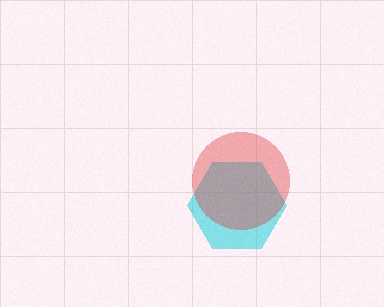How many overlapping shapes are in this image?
There are 2 overlapping shapes in the image.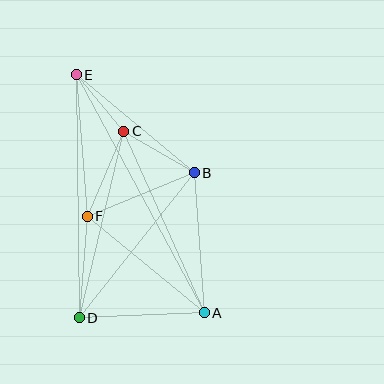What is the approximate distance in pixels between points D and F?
The distance between D and F is approximately 101 pixels.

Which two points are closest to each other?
Points C and E are closest to each other.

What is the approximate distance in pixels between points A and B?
The distance between A and B is approximately 141 pixels.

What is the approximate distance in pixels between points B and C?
The distance between B and C is approximately 82 pixels.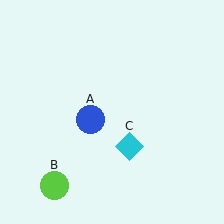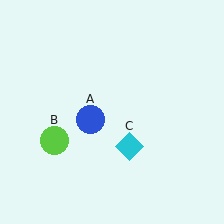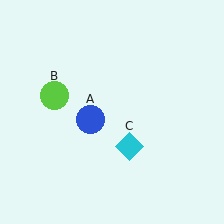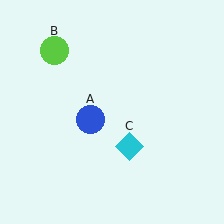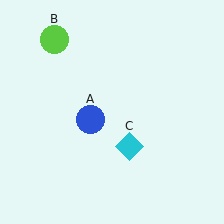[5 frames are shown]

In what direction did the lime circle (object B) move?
The lime circle (object B) moved up.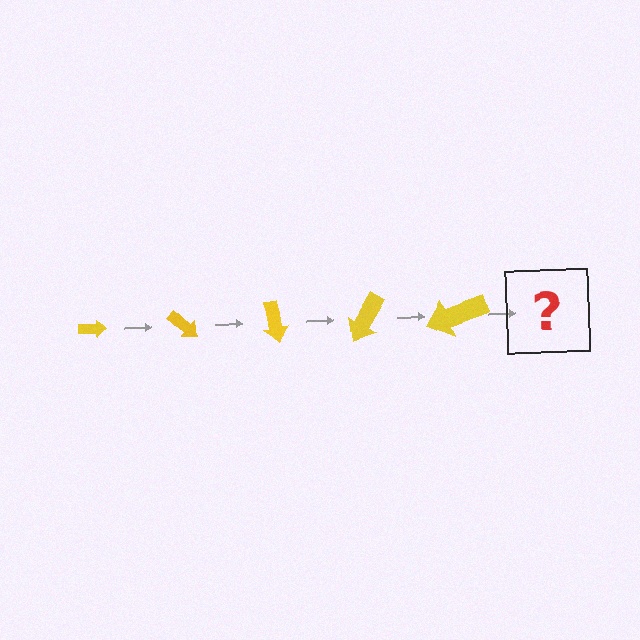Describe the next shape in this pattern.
It should be an arrow, larger than the previous one and rotated 200 degrees from the start.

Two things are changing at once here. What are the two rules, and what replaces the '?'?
The two rules are that the arrow grows larger each step and it rotates 40 degrees each step. The '?' should be an arrow, larger than the previous one and rotated 200 degrees from the start.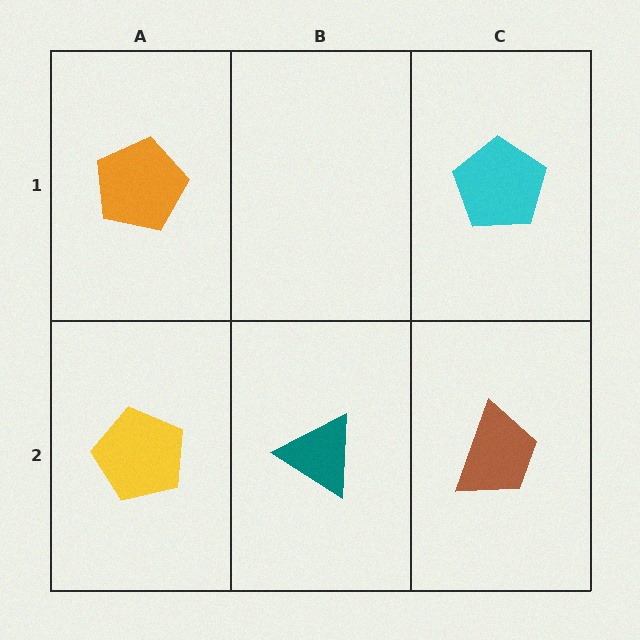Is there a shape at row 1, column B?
No, that cell is empty.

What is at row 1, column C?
A cyan pentagon.